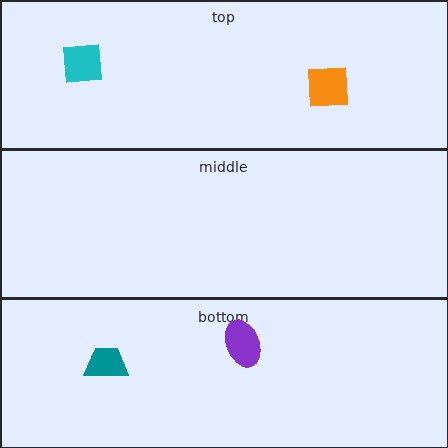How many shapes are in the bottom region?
2.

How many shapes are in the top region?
2.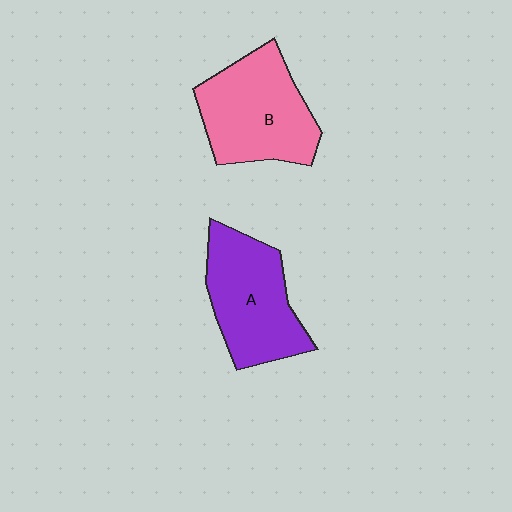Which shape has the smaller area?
Shape A (purple).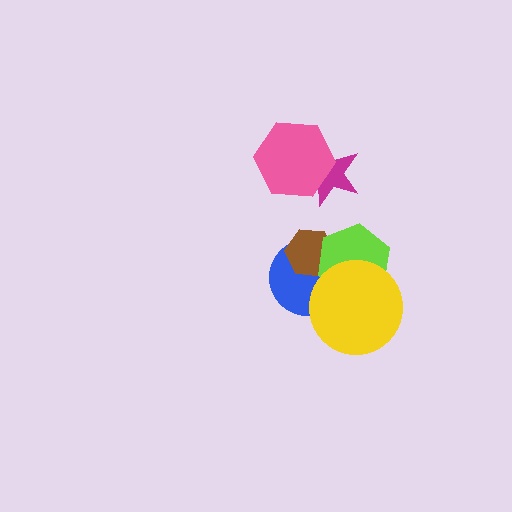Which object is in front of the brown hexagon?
The lime hexagon is in front of the brown hexagon.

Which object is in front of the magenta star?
The pink hexagon is in front of the magenta star.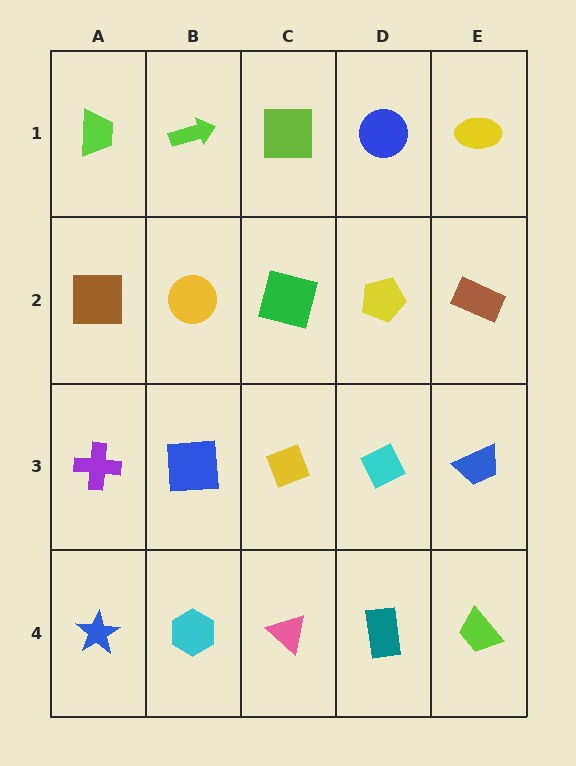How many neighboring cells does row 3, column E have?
3.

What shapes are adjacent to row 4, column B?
A blue square (row 3, column B), a blue star (row 4, column A), a pink triangle (row 4, column C).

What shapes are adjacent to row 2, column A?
A lime trapezoid (row 1, column A), a purple cross (row 3, column A), a yellow circle (row 2, column B).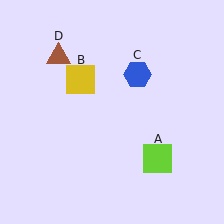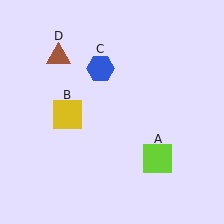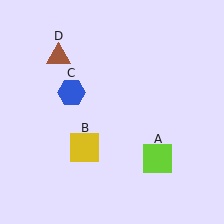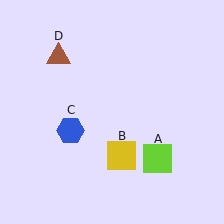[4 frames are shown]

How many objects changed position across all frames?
2 objects changed position: yellow square (object B), blue hexagon (object C).